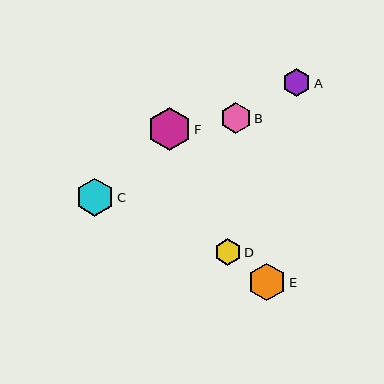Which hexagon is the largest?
Hexagon F is the largest with a size of approximately 43 pixels.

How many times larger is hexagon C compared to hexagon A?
Hexagon C is approximately 1.3 times the size of hexagon A.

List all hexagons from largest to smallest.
From largest to smallest: F, C, E, B, A, D.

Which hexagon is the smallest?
Hexagon D is the smallest with a size of approximately 27 pixels.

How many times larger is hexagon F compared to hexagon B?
Hexagon F is approximately 1.4 times the size of hexagon B.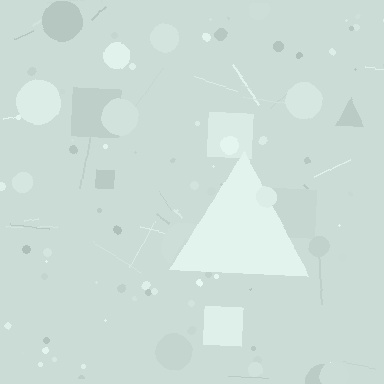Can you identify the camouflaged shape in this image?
The camouflaged shape is a triangle.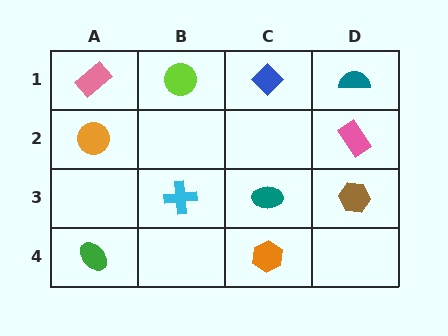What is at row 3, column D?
A brown hexagon.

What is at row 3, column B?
A cyan cross.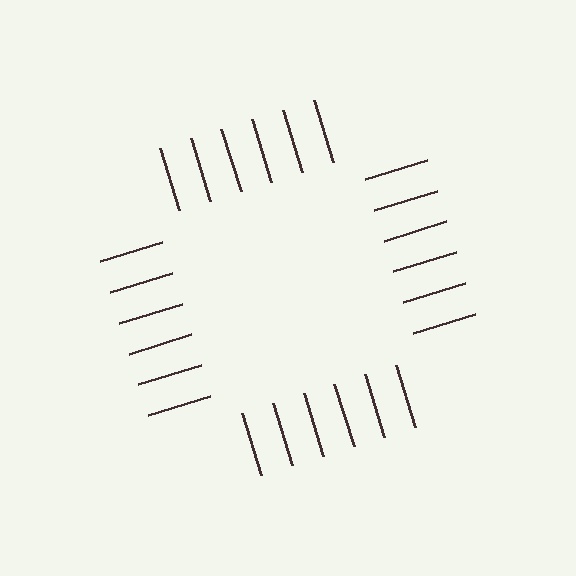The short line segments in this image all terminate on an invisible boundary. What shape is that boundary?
An illusory square — the line segments terminate on its edges but no continuous stroke is drawn.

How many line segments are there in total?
24 — 6 along each of the 4 edges.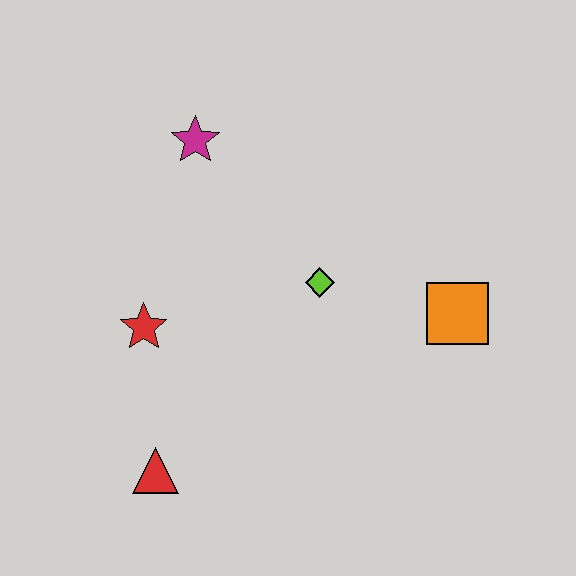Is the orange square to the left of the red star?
No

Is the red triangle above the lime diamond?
No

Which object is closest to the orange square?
The lime diamond is closest to the orange square.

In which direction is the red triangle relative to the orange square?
The red triangle is to the left of the orange square.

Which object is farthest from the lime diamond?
The red triangle is farthest from the lime diamond.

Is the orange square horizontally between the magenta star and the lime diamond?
No